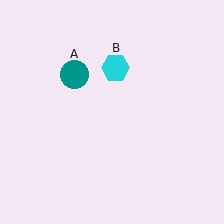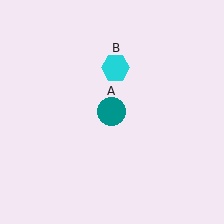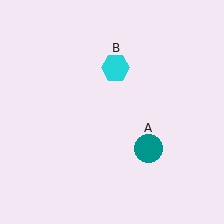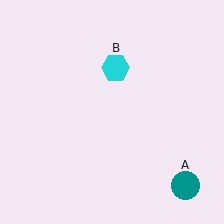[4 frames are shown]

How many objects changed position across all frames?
1 object changed position: teal circle (object A).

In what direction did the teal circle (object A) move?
The teal circle (object A) moved down and to the right.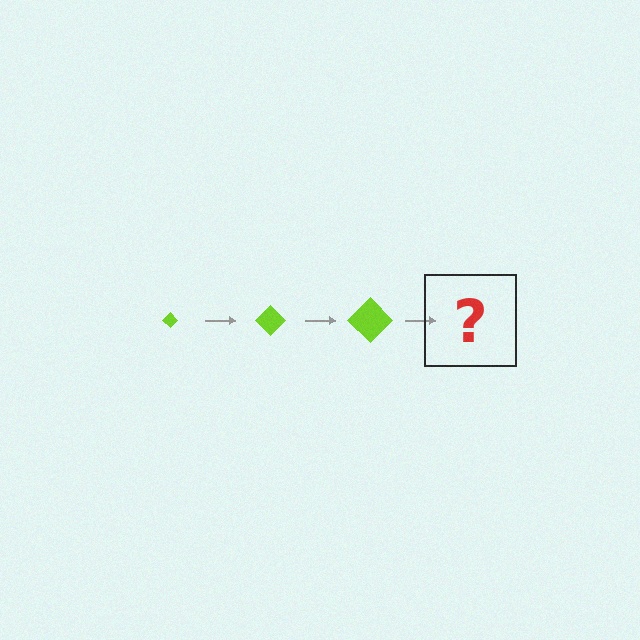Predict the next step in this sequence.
The next step is a lime diamond, larger than the previous one.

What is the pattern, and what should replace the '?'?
The pattern is that the diamond gets progressively larger each step. The '?' should be a lime diamond, larger than the previous one.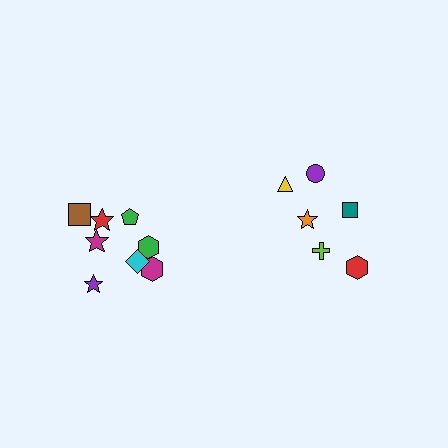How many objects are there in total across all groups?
There are 14 objects.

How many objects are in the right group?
There are 6 objects.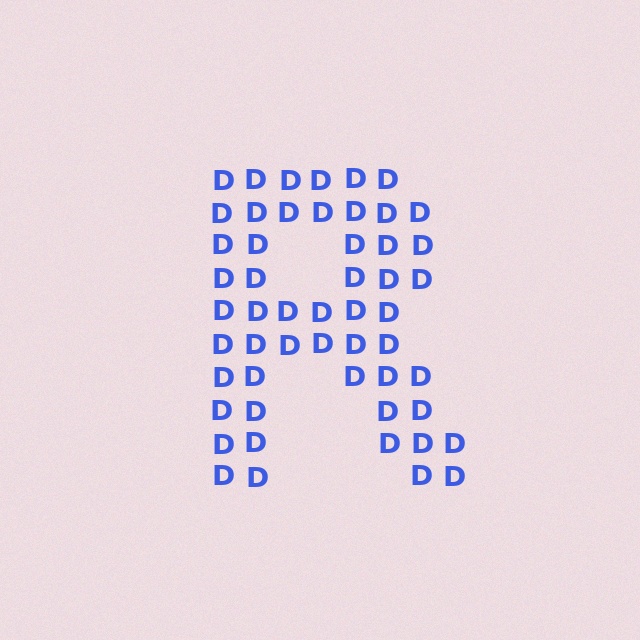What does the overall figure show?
The overall figure shows the letter R.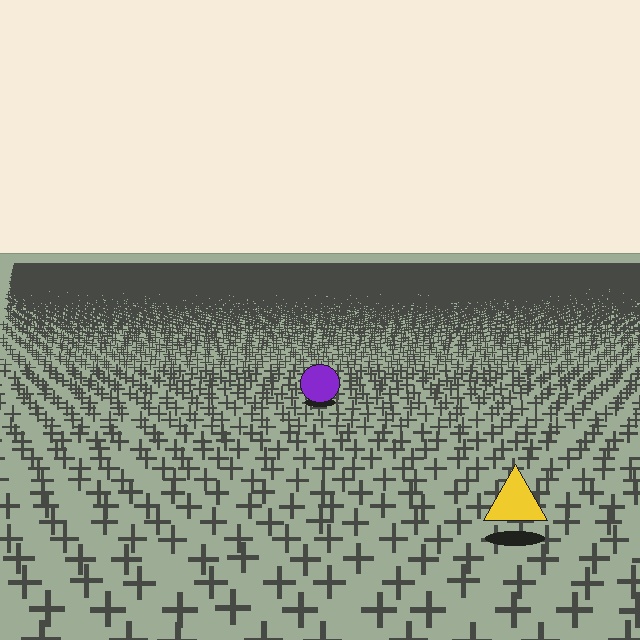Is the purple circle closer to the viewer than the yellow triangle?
No. The yellow triangle is closer — you can tell from the texture gradient: the ground texture is coarser near it.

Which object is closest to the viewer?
The yellow triangle is closest. The texture marks near it are larger and more spread out.